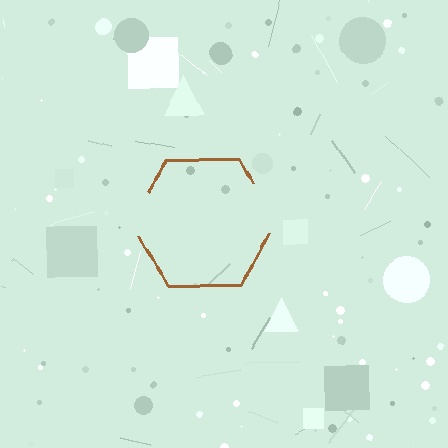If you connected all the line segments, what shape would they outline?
They would outline a hexagon.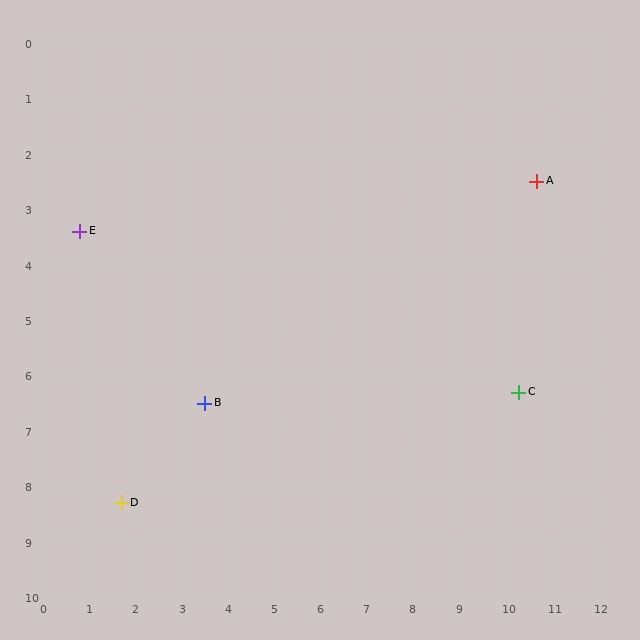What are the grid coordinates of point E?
Point E is at approximately (0.8, 3.4).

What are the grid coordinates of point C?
Point C is at approximately (10.3, 6.3).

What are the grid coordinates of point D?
Point D is at approximately (1.7, 8.3).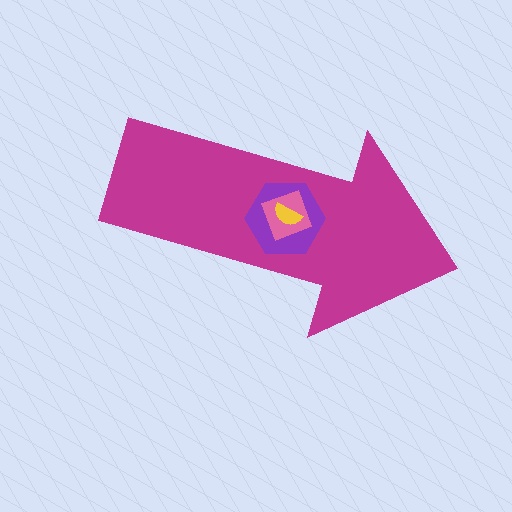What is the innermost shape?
The yellow semicircle.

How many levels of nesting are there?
4.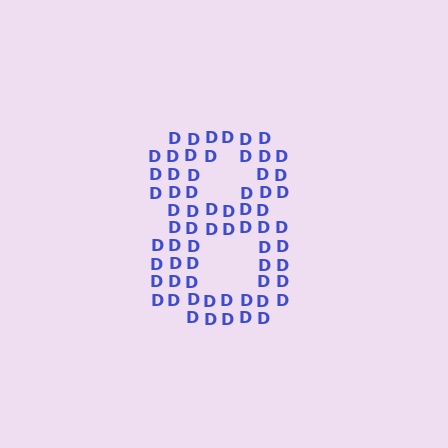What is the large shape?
The large shape is the digit 8.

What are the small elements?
The small elements are letter D's.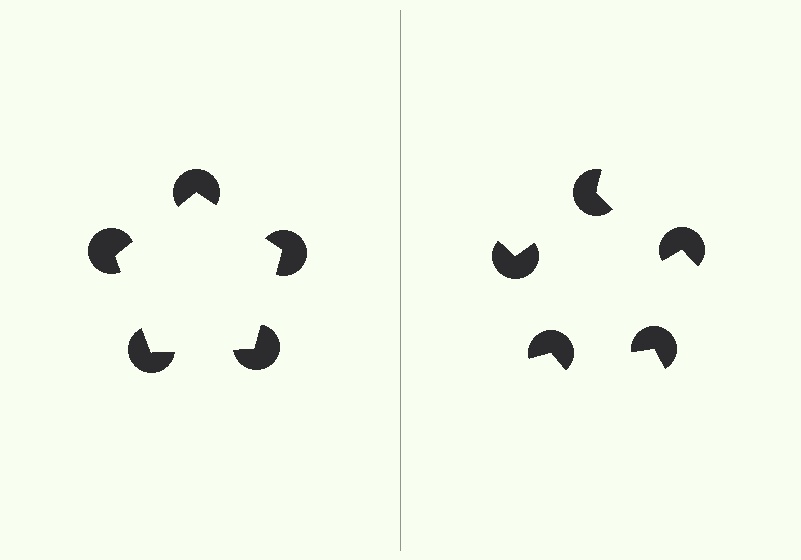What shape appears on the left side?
An illusory pentagon.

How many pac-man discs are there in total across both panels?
10 — 5 on each side.